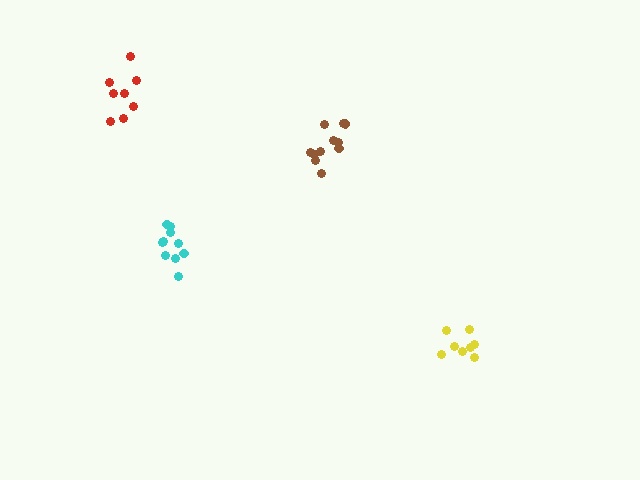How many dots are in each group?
Group 1: 8 dots, Group 2: 8 dots, Group 3: 11 dots, Group 4: 10 dots (37 total).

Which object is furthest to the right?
The yellow cluster is rightmost.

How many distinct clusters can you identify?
There are 4 distinct clusters.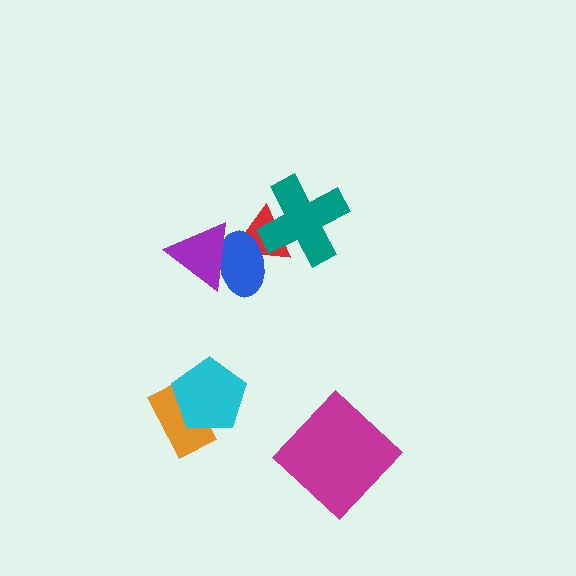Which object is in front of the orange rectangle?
The cyan pentagon is in front of the orange rectangle.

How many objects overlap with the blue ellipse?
2 objects overlap with the blue ellipse.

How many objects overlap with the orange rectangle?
1 object overlaps with the orange rectangle.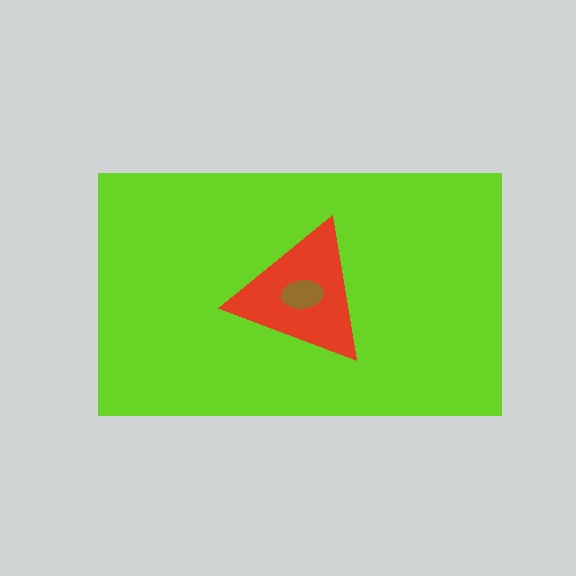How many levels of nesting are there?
3.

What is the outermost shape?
The lime rectangle.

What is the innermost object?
The brown ellipse.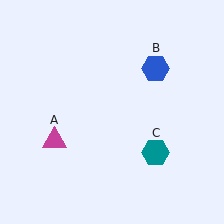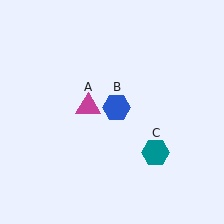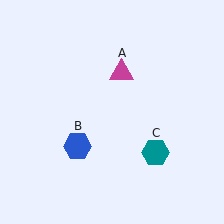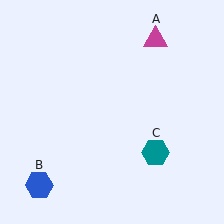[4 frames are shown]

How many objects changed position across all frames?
2 objects changed position: magenta triangle (object A), blue hexagon (object B).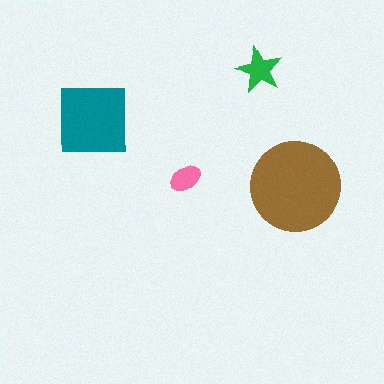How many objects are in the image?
There are 4 objects in the image.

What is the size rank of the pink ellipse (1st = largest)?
4th.